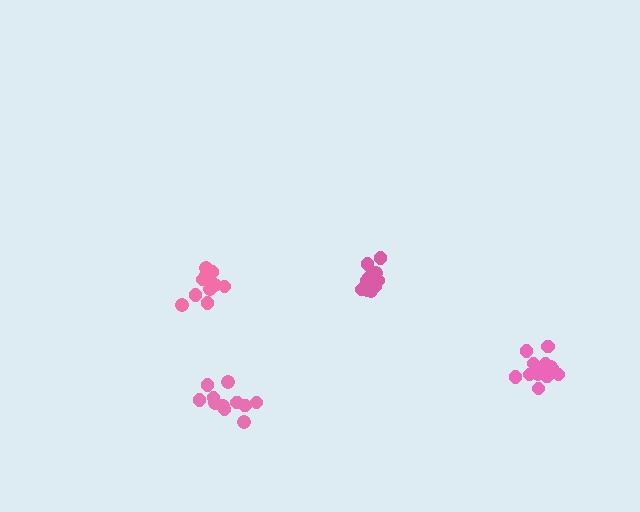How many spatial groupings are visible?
There are 4 spatial groupings.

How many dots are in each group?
Group 1: 11 dots, Group 2: 11 dots, Group 3: 13 dots, Group 4: 10 dots (45 total).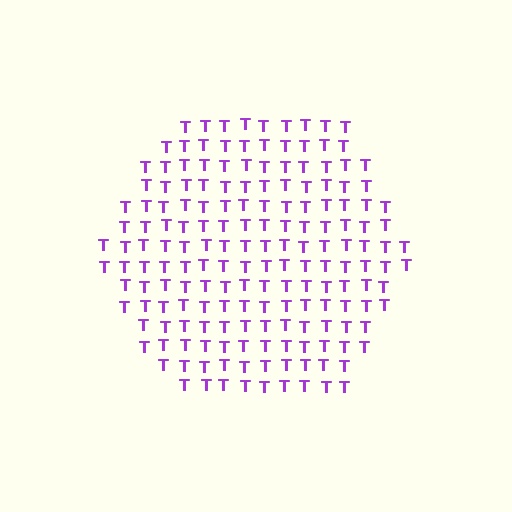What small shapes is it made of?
It is made of small letter T's.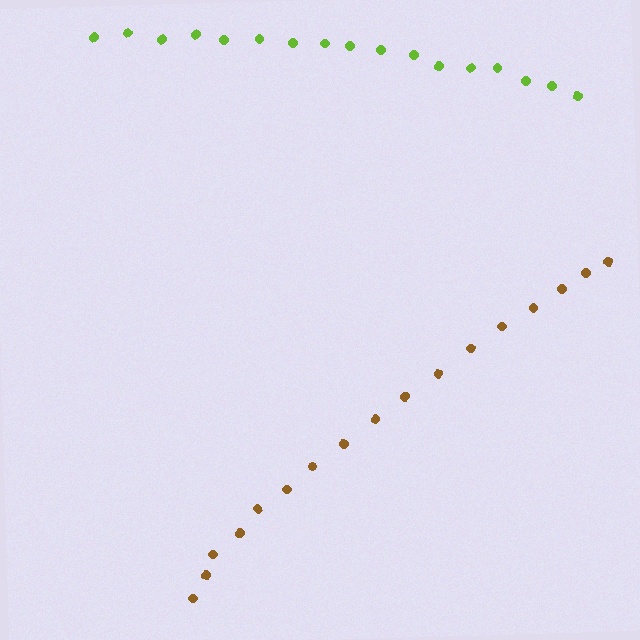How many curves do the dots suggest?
There are 2 distinct paths.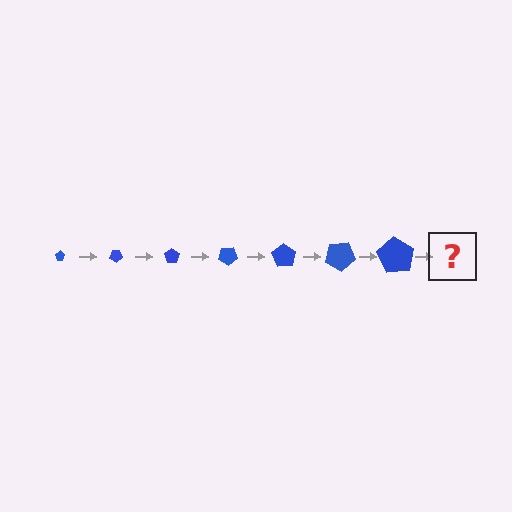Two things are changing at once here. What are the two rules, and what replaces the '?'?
The two rules are that the pentagon grows larger each step and it rotates 35 degrees each step. The '?' should be a pentagon, larger than the previous one and rotated 245 degrees from the start.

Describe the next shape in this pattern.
It should be a pentagon, larger than the previous one and rotated 245 degrees from the start.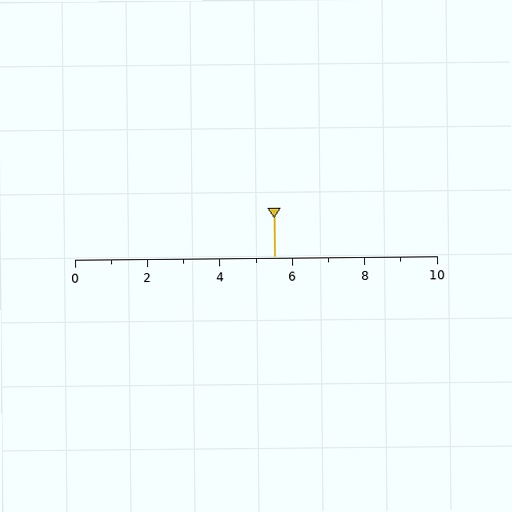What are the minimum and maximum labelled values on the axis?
The axis runs from 0 to 10.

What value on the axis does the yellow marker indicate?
The marker indicates approximately 5.5.